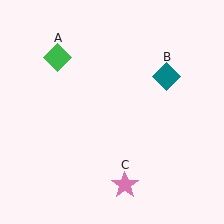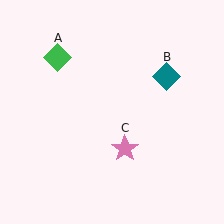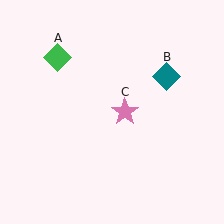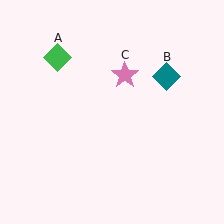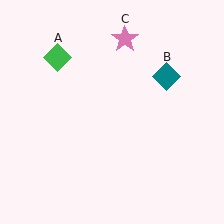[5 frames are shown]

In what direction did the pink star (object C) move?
The pink star (object C) moved up.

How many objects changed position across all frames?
1 object changed position: pink star (object C).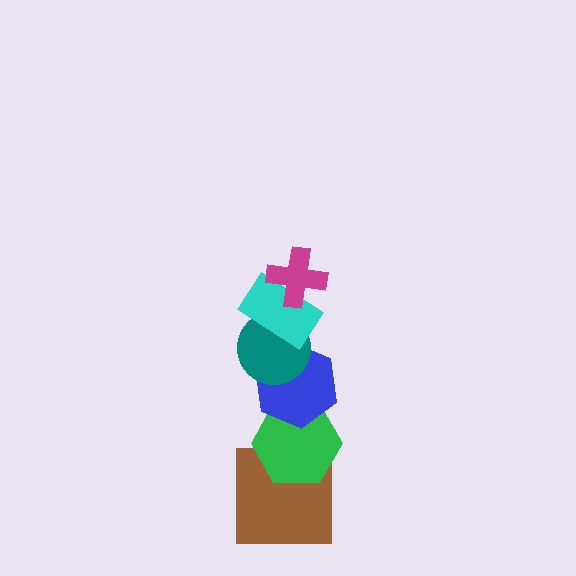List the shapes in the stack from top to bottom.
From top to bottom: the magenta cross, the cyan rectangle, the teal circle, the blue hexagon, the green hexagon, the brown square.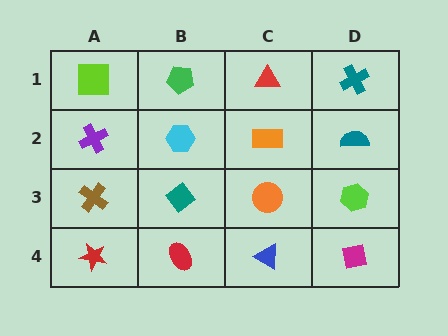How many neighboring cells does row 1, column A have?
2.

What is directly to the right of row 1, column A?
A green pentagon.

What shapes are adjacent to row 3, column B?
A cyan hexagon (row 2, column B), a red ellipse (row 4, column B), a brown cross (row 3, column A), an orange circle (row 3, column C).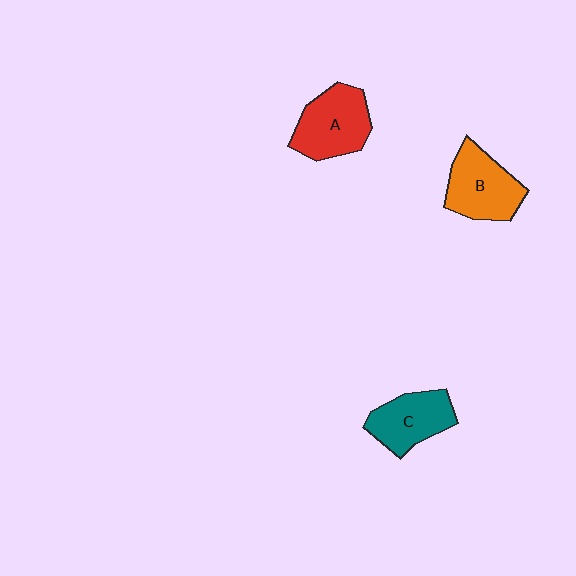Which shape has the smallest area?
Shape C (teal).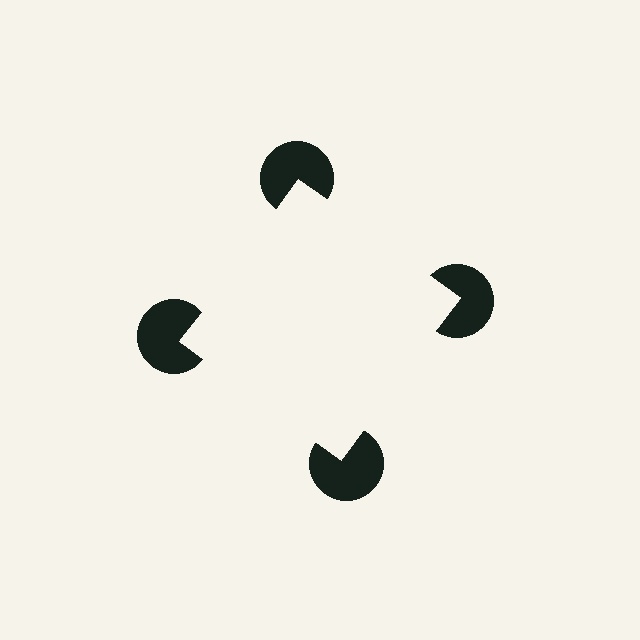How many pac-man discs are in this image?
There are 4 — one at each vertex of the illusory square.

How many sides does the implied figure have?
4 sides.